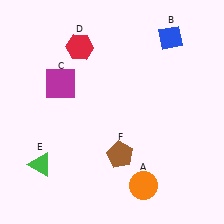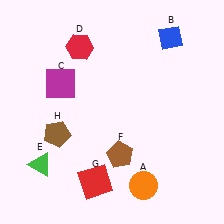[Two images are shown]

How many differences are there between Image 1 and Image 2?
There are 2 differences between the two images.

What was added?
A red square (G), a brown pentagon (H) were added in Image 2.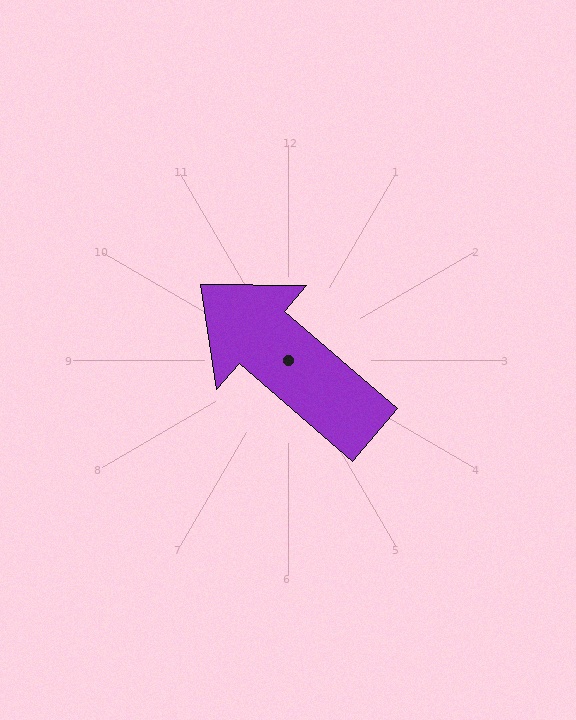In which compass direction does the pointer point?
Northwest.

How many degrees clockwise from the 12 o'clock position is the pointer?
Approximately 311 degrees.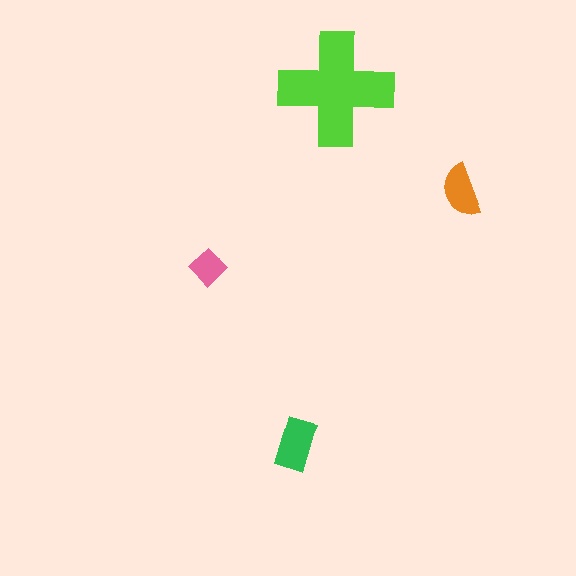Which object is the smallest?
The pink diamond.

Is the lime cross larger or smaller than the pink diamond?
Larger.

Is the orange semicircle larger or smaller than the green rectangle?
Smaller.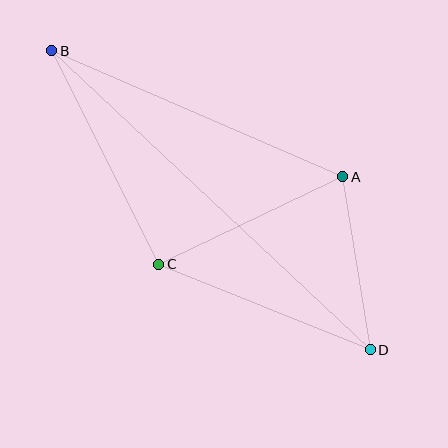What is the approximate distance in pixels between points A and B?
The distance between A and B is approximately 317 pixels.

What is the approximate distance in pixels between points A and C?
The distance between A and C is approximately 203 pixels.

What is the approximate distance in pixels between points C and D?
The distance between C and D is approximately 228 pixels.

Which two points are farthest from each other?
Points B and D are farthest from each other.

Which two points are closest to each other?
Points A and D are closest to each other.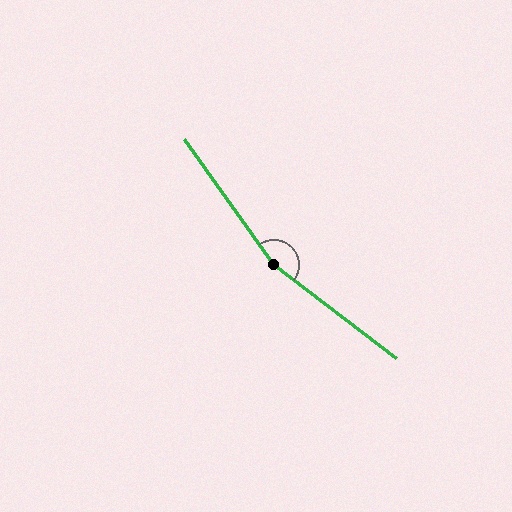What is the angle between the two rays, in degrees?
Approximately 163 degrees.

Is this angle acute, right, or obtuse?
It is obtuse.